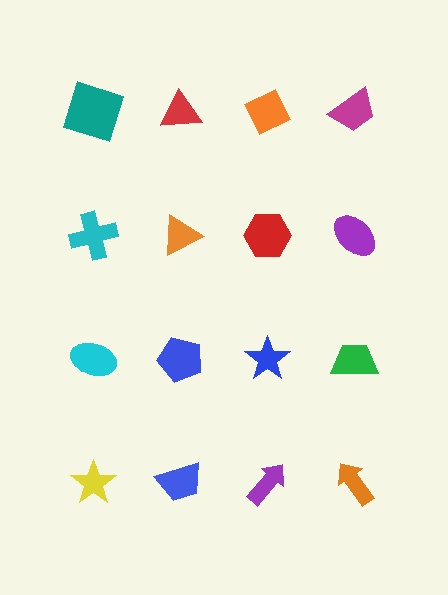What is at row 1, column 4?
A magenta trapezoid.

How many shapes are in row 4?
4 shapes.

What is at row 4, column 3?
A purple arrow.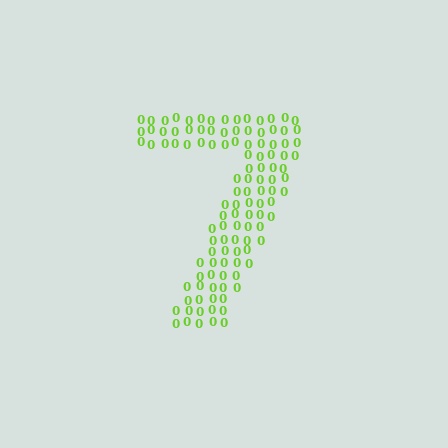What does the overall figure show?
The overall figure shows the digit 7.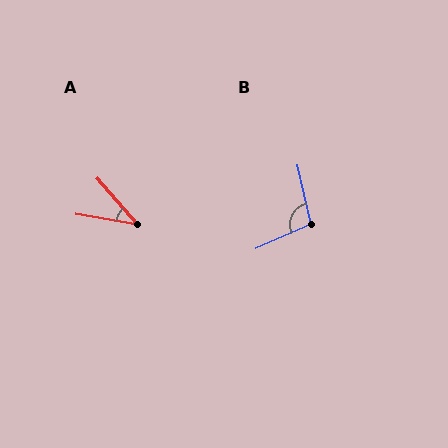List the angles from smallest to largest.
A (40°), B (101°).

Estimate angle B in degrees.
Approximately 101 degrees.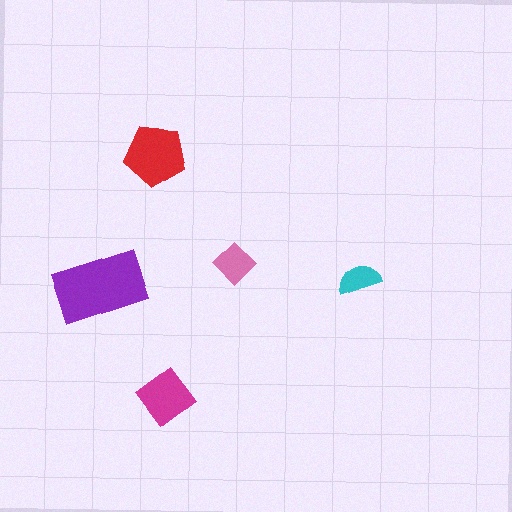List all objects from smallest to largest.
The cyan semicircle, the pink diamond, the magenta diamond, the red pentagon, the purple rectangle.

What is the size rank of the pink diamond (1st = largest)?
4th.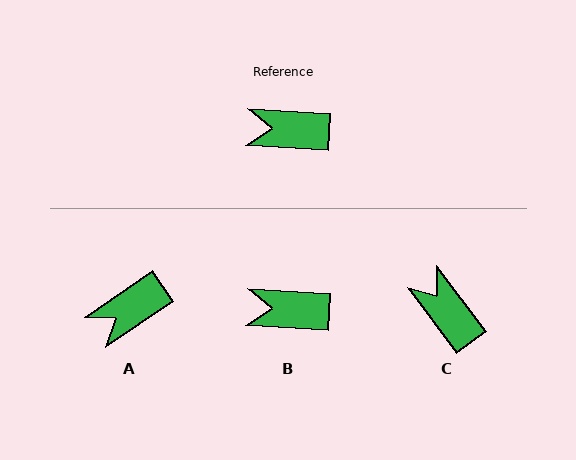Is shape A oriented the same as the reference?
No, it is off by about 38 degrees.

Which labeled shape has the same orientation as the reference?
B.